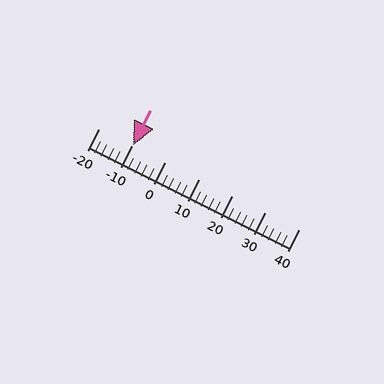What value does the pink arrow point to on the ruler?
The pink arrow points to approximately -10.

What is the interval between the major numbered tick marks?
The major tick marks are spaced 10 units apart.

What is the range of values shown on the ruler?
The ruler shows values from -20 to 40.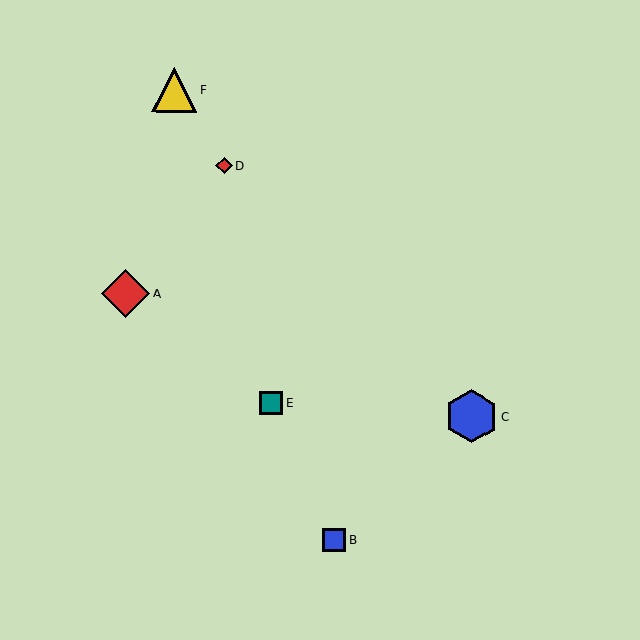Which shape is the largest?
The blue hexagon (labeled C) is the largest.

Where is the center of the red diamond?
The center of the red diamond is at (126, 294).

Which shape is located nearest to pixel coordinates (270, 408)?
The teal square (labeled E) at (271, 403) is nearest to that location.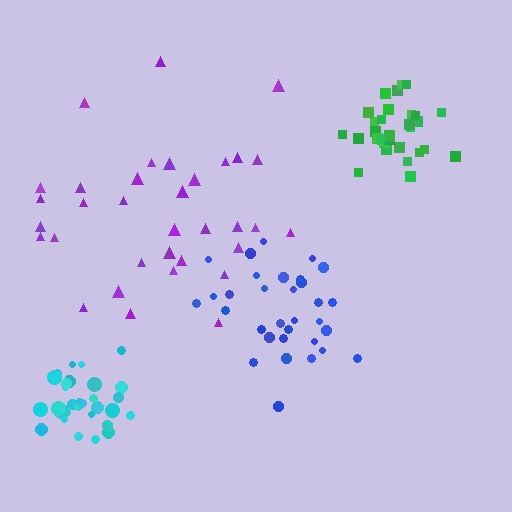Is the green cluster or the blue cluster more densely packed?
Green.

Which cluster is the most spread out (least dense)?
Purple.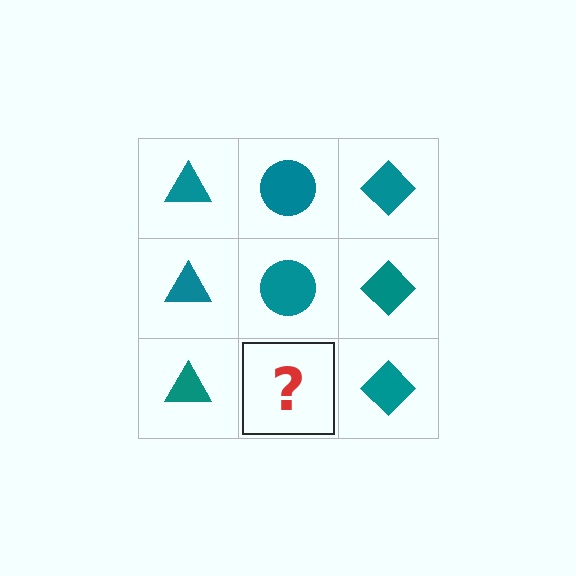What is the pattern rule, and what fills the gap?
The rule is that each column has a consistent shape. The gap should be filled with a teal circle.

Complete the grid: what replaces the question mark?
The question mark should be replaced with a teal circle.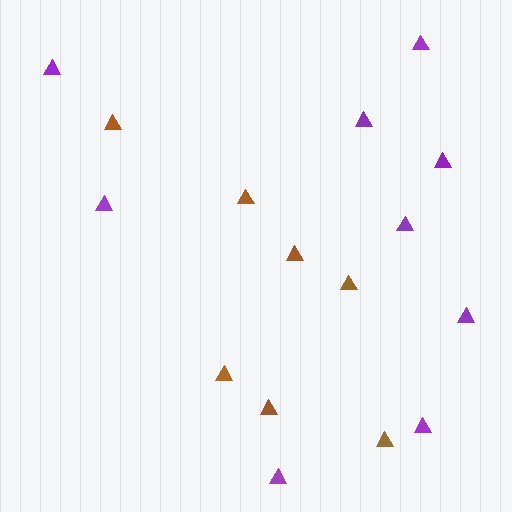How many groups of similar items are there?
There are 2 groups: one group of brown triangles (7) and one group of purple triangles (9).